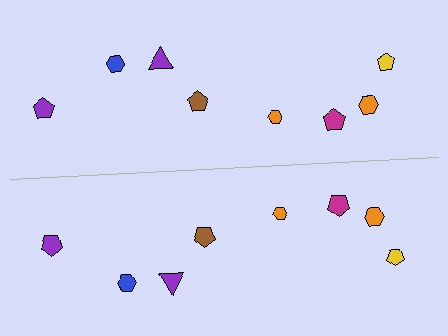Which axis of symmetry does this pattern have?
The pattern has a horizontal axis of symmetry running through the center of the image.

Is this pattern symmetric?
Yes, this pattern has bilateral (reflection) symmetry.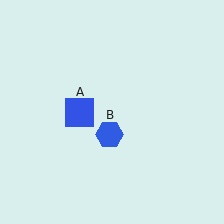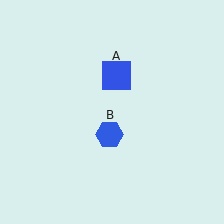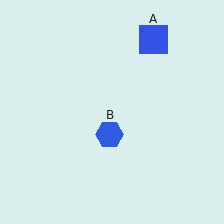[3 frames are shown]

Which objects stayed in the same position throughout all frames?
Blue hexagon (object B) remained stationary.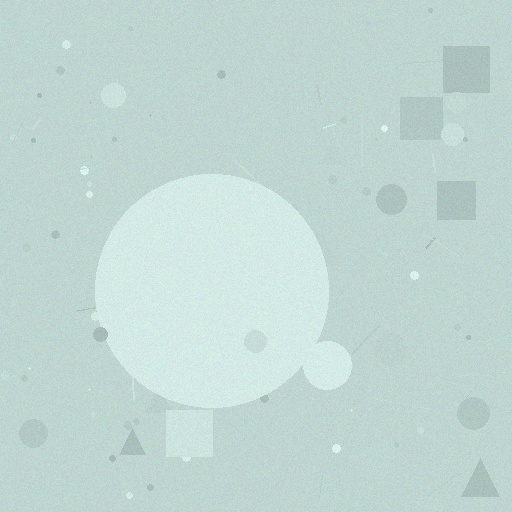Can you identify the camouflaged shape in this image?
The camouflaged shape is a circle.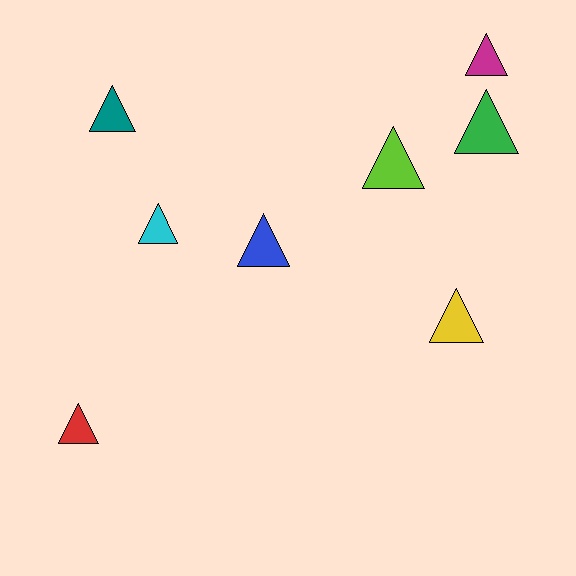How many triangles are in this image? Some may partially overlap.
There are 8 triangles.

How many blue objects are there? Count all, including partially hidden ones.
There is 1 blue object.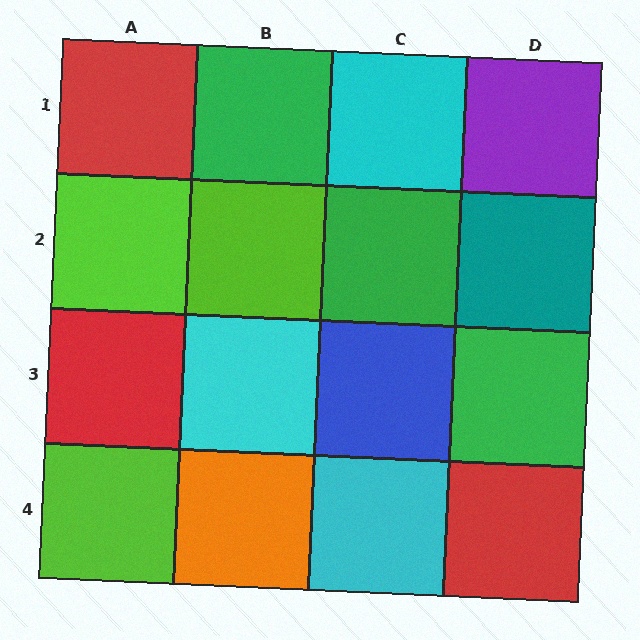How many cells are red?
3 cells are red.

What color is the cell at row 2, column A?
Lime.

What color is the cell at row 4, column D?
Red.